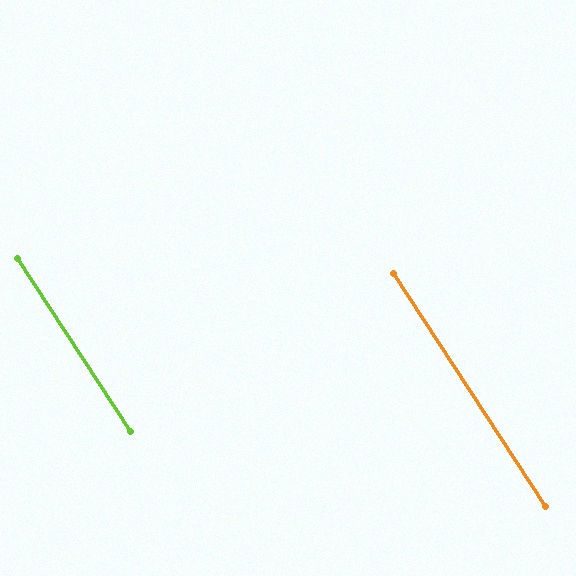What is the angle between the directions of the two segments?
Approximately 0 degrees.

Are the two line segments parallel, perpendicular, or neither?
Parallel — their directions differ by only 0.1°.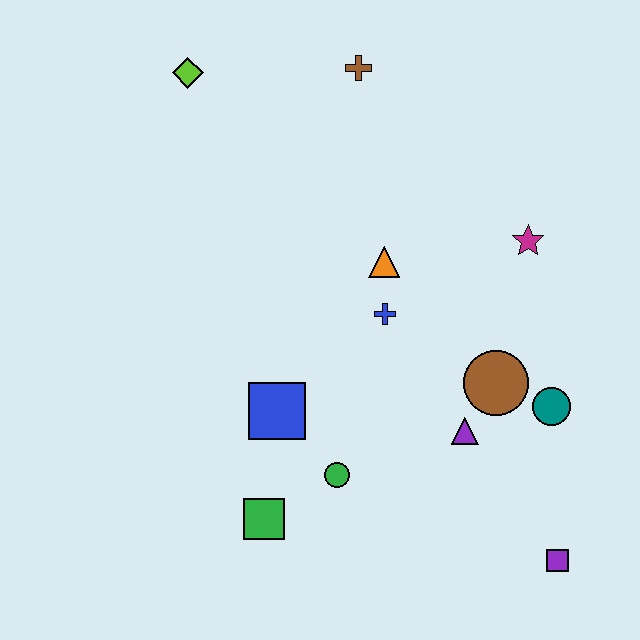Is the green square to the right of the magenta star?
No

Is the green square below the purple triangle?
Yes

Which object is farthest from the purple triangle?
The lime diamond is farthest from the purple triangle.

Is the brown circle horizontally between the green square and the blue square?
No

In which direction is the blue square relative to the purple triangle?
The blue square is to the left of the purple triangle.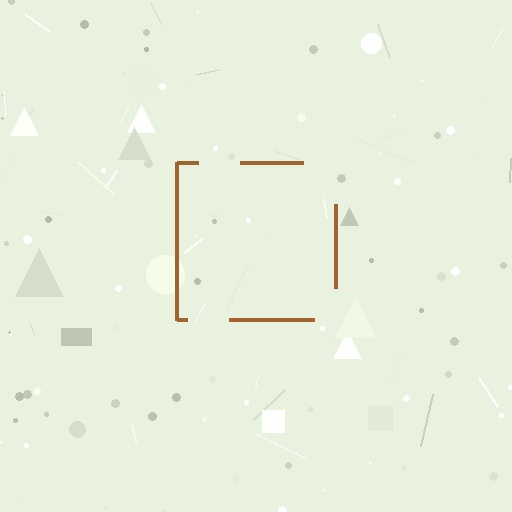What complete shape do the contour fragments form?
The contour fragments form a square.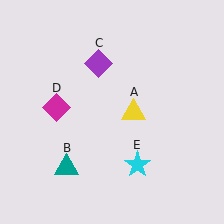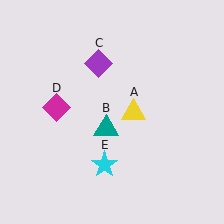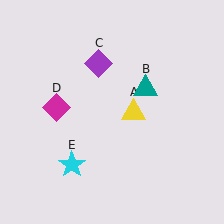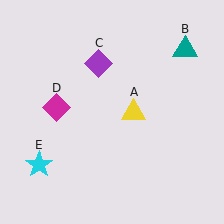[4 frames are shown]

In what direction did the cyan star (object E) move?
The cyan star (object E) moved left.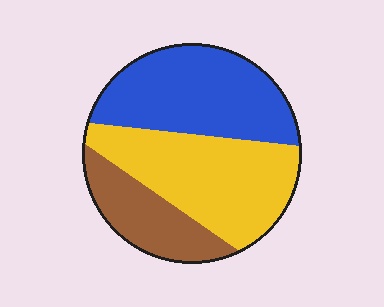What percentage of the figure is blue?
Blue covers about 40% of the figure.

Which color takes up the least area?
Brown, at roughly 20%.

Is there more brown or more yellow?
Yellow.